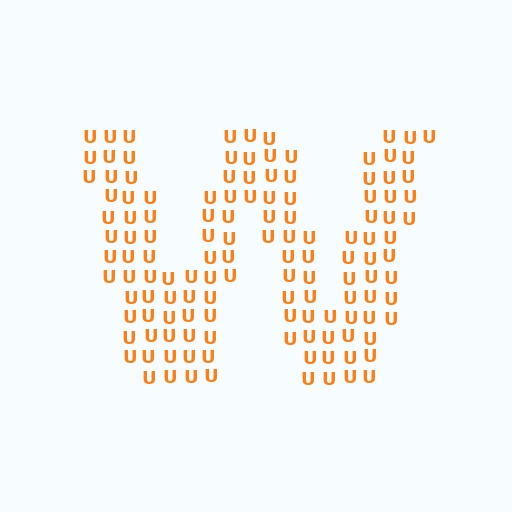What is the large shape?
The large shape is the letter W.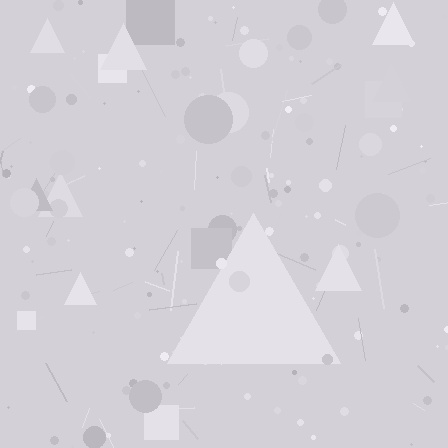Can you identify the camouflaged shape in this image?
The camouflaged shape is a triangle.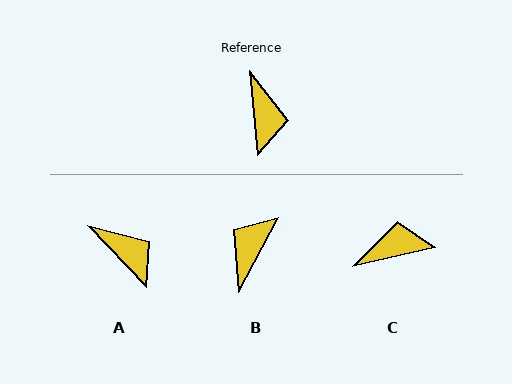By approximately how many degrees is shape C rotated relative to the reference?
Approximately 98 degrees counter-clockwise.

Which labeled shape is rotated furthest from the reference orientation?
B, about 146 degrees away.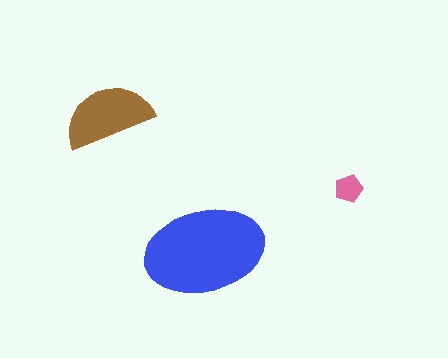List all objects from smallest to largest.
The pink pentagon, the brown semicircle, the blue ellipse.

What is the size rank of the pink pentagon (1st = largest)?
3rd.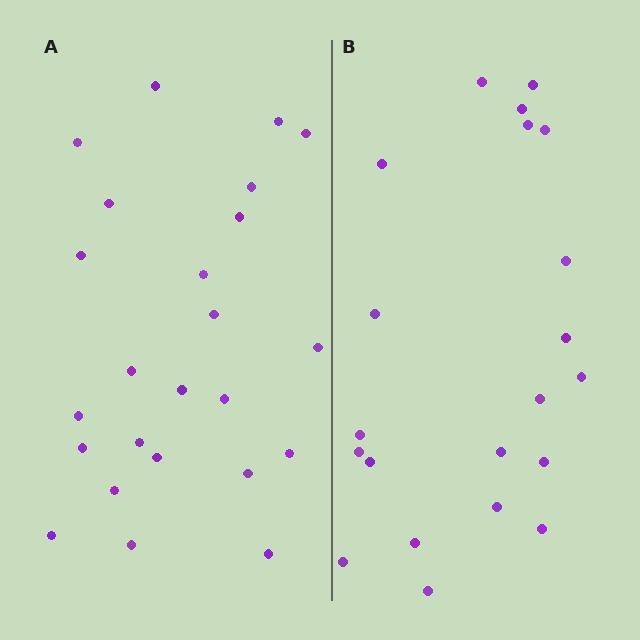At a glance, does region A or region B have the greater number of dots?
Region A (the left region) has more dots.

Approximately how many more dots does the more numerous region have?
Region A has just a few more — roughly 2 or 3 more dots than region B.